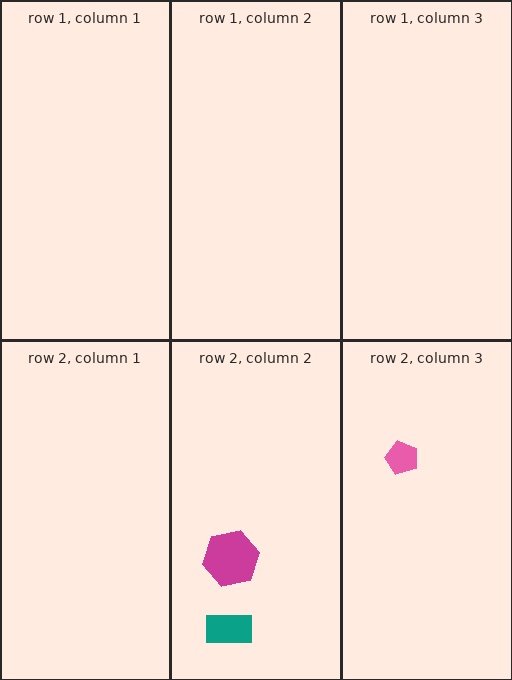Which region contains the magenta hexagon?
The row 2, column 2 region.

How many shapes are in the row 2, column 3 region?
1.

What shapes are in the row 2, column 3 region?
The pink pentagon.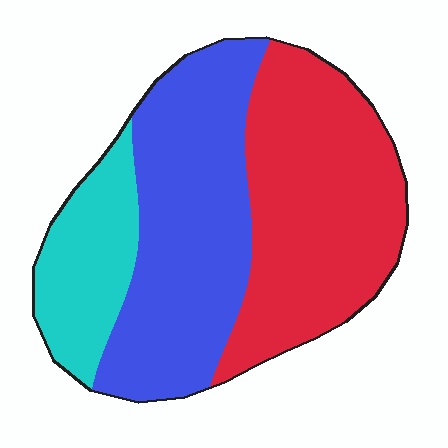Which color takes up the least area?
Cyan, at roughly 20%.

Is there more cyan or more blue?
Blue.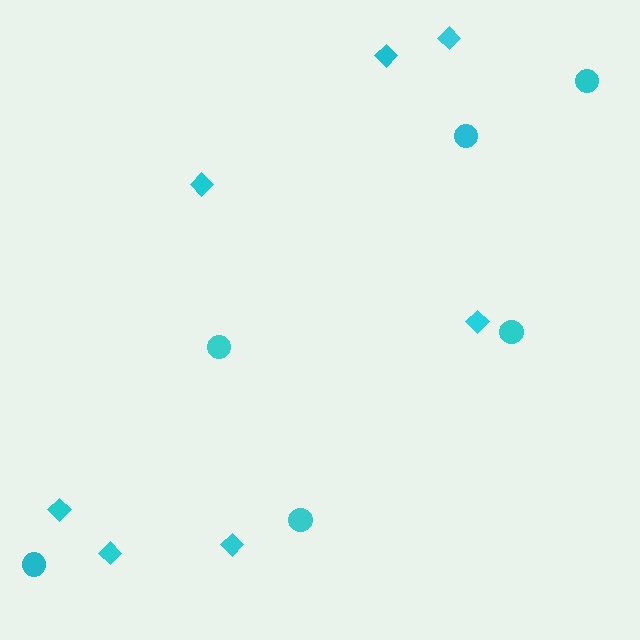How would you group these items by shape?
There are 2 groups: one group of circles (6) and one group of diamonds (7).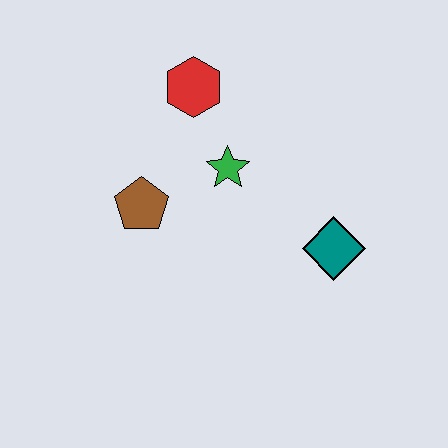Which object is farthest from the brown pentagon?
The teal diamond is farthest from the brown pentagon.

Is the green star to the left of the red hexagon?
No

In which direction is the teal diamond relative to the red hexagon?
The teal diamond is below the red hexagon.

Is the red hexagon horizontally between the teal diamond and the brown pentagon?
Yes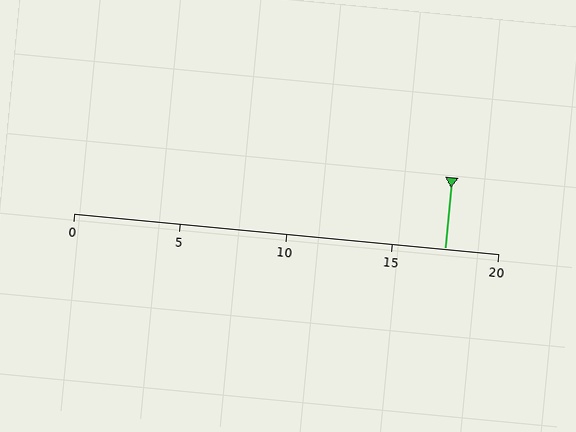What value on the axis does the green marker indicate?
The marker indicates approximately 17.5.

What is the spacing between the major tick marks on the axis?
The major ticks are spaced 5 apart.